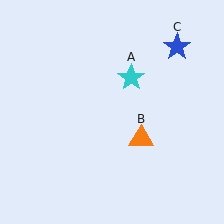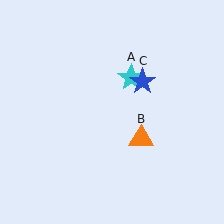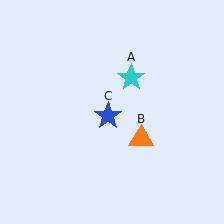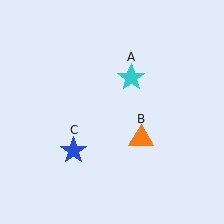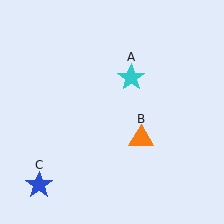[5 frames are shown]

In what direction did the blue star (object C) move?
The blue star (object C) moved down and to the left.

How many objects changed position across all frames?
1 object changed position: blue star (object C).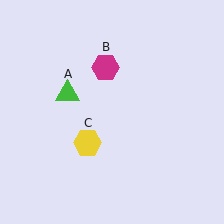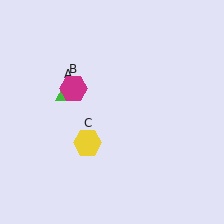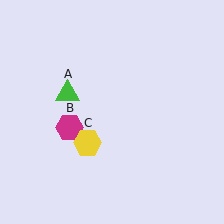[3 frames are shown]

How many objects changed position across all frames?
1 object changed position: magenta hexagon (object B).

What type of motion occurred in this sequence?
The magenta hexagon (object B) rotated counterclockwise around the center of the scene.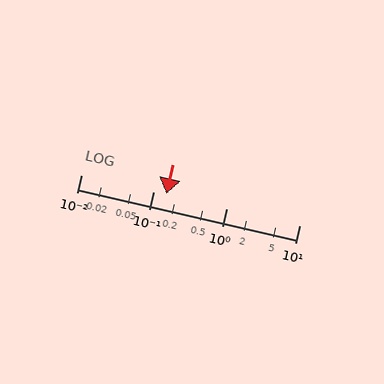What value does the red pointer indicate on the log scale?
The pointer indicates approximately 0.15.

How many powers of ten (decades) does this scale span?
The scale spans 3 decades, from 0.01 to 10.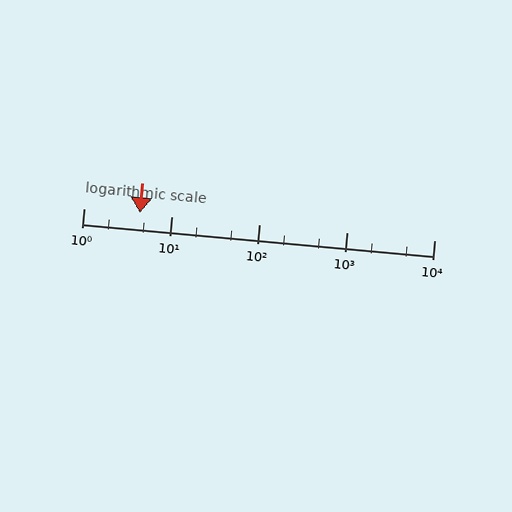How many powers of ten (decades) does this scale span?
The scale spans 4 decades, from 1 to 10000.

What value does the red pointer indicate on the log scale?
The pointer indicates approximately 4.4.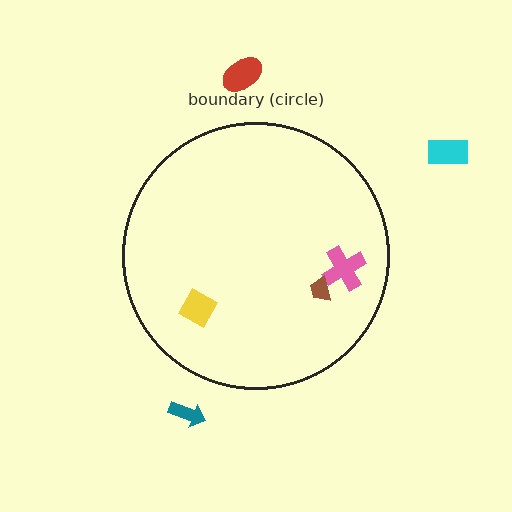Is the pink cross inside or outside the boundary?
Inside.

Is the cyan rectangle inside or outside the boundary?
Outside.